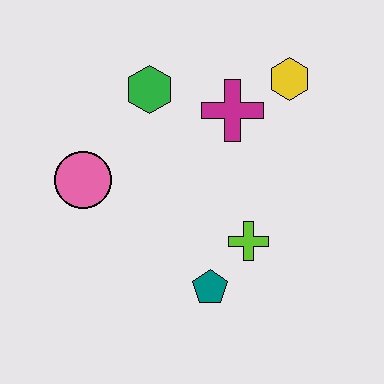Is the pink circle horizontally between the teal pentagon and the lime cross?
No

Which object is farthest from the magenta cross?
The teal pentagon is farthest from the magenta cross.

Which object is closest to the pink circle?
The green hexagon is closest to the pink circle.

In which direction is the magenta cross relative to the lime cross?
The magenta cross is above the lime cross.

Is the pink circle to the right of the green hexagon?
No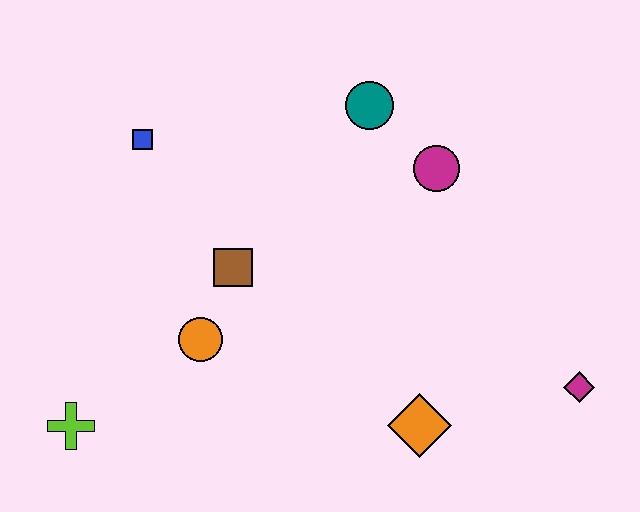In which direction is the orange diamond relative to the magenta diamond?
The orange diamond is to the left of the magenta diamond.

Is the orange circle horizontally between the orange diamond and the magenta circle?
No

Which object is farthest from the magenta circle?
The lime cross is farthest from the magenta circle.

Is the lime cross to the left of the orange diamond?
Yes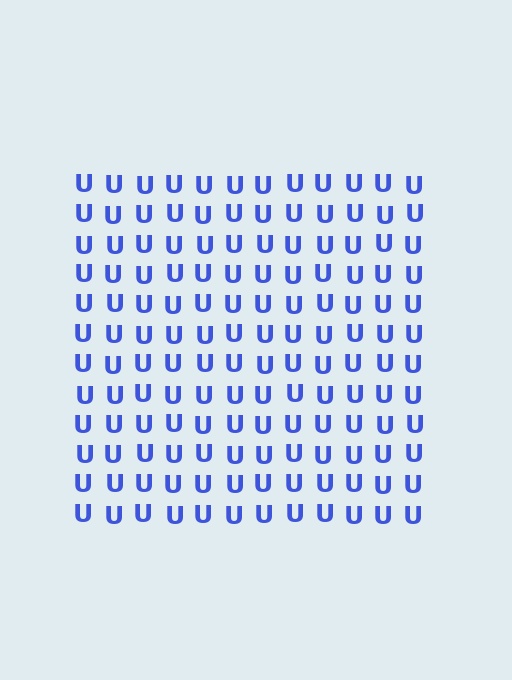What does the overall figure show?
The overall figure shows a square.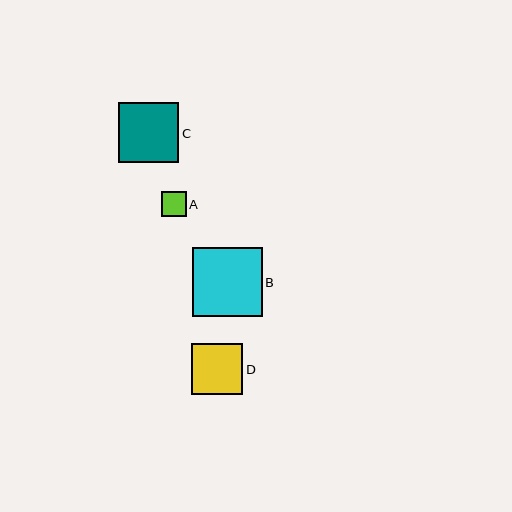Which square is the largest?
Square B is the largest with a size of approximately 70 pixels.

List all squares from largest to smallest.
From largest to smallest: B, C, D, A.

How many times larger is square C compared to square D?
Square C is approximately 1.2 times the size of square D.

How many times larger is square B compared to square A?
Square B is approximately 2.8 times the size of square A.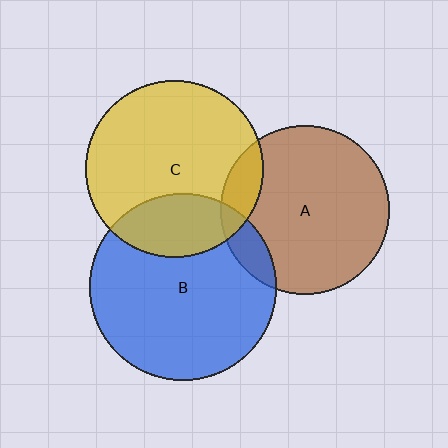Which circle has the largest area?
Circle B (blue).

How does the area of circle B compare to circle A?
Approximately 1.2 times.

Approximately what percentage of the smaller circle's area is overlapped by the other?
Approximately 10%.